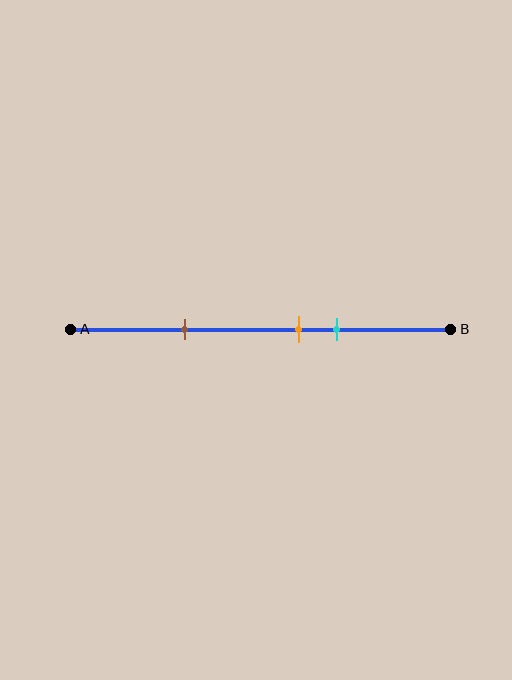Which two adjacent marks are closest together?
The orange and cyan marks are the closest adjacent pair.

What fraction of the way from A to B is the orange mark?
The orange mark is approximately 60% (0.6) of the way from A to B.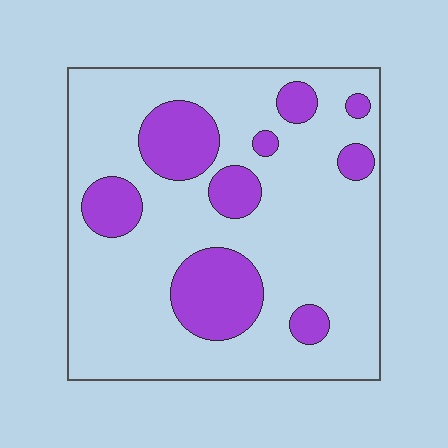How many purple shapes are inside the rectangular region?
9.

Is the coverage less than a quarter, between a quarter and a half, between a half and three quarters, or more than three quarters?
Less than a quarter.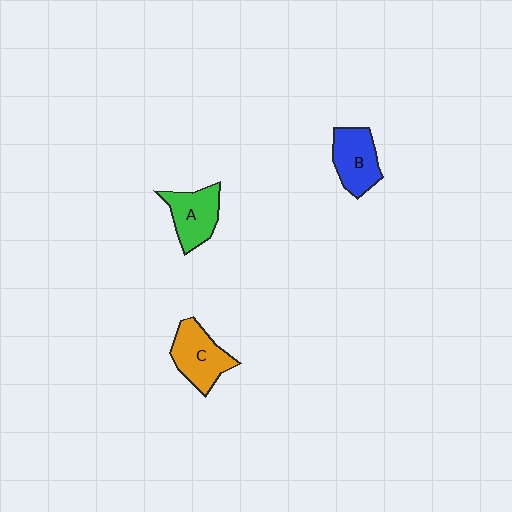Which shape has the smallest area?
Shape A (green).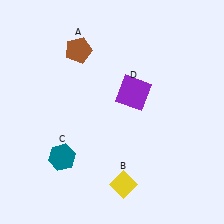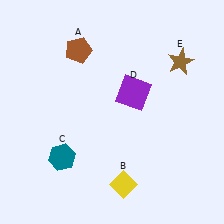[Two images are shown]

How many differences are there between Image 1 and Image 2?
There is 1 difference between the two images.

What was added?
A brown star (E) was added in Image 2.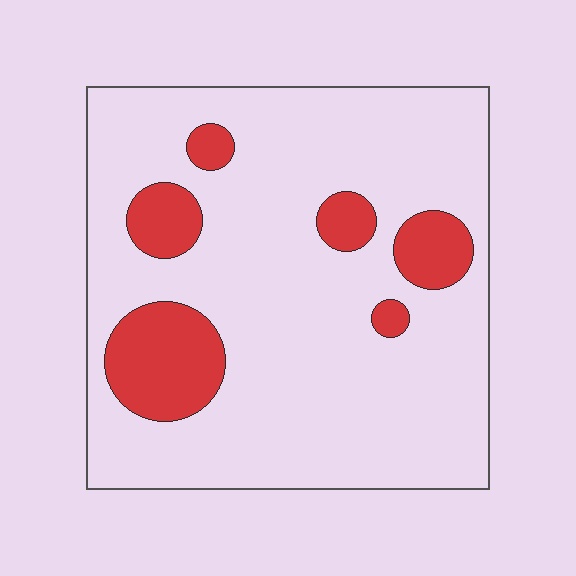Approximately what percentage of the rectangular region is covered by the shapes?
Approximately 15%.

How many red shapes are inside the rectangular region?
6.